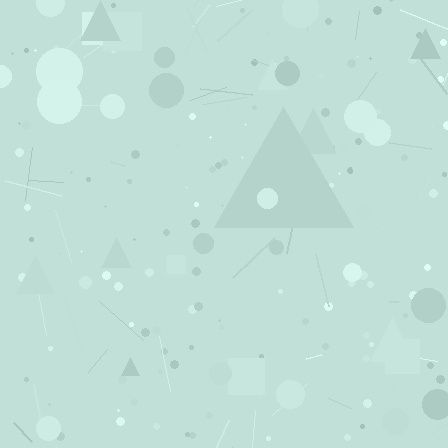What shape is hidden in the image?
A triangle is hidden in the image.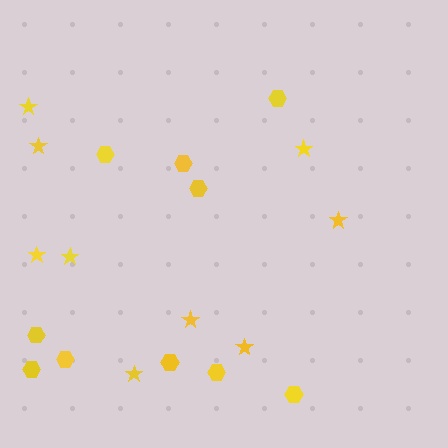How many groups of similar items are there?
There are 2 groups: one group of hexagons (10) and one group of stars (9).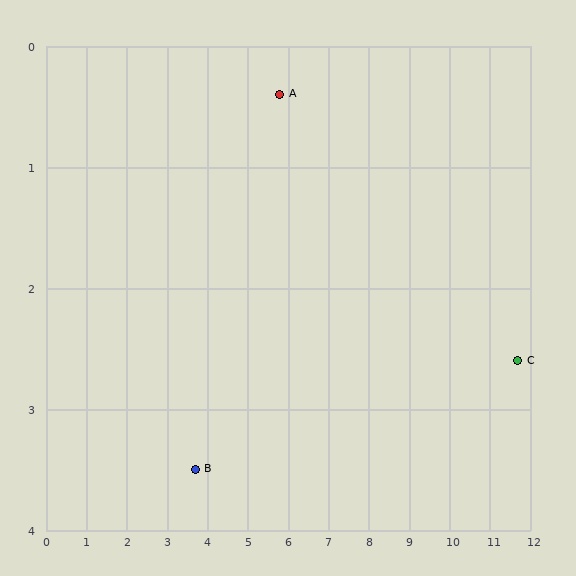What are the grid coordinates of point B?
Point B is at approximately (3.7, 3.5).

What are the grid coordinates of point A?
Point A is at approximately (5.8, 0.4).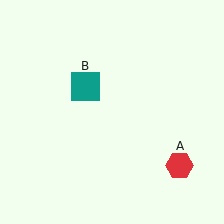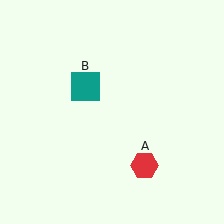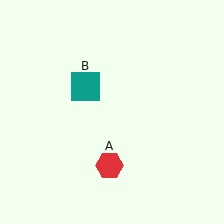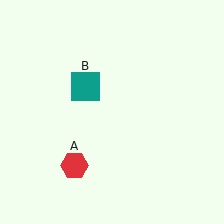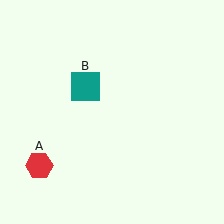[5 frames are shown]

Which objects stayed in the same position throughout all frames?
Teal square (object B) remained stationary.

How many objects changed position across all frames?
1 object changed position: red hexagon (object A).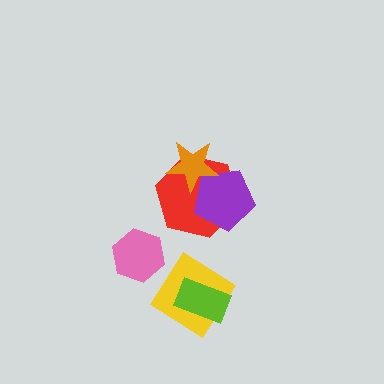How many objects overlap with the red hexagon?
2 objects overlap with the red hexagon.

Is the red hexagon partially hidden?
Yes, it is partially covered by another shape.